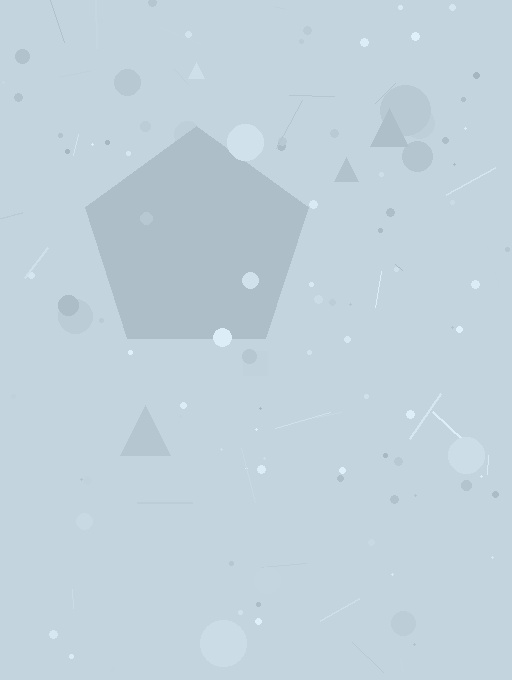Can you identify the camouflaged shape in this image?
The camouflaged shape is a pentagon.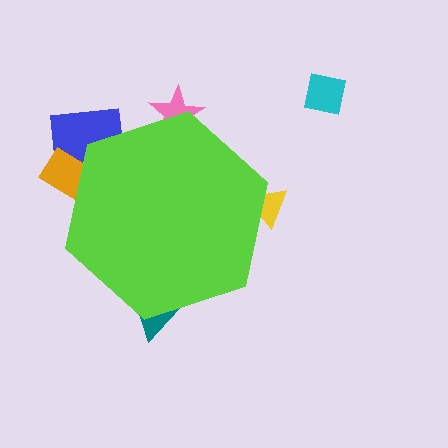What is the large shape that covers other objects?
A lime hexagon.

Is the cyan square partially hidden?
No, the cyan square is fully visible.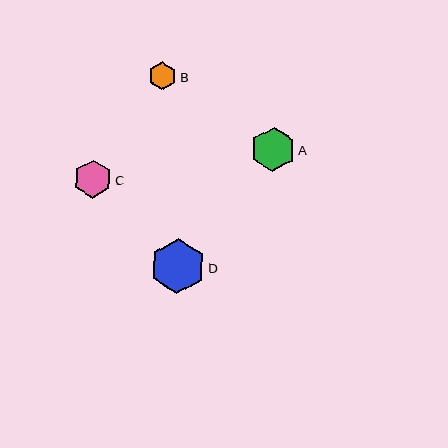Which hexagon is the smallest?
Hexagon B is the smallest with a size of approximately 28 pixels.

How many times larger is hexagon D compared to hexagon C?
Hexagon D is approximately 1.4 times the size of hexagon C.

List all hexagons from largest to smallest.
From largest to smallest: D, A, C, B.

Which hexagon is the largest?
Hexagon D is the largest with a size of approximately 55 pixels.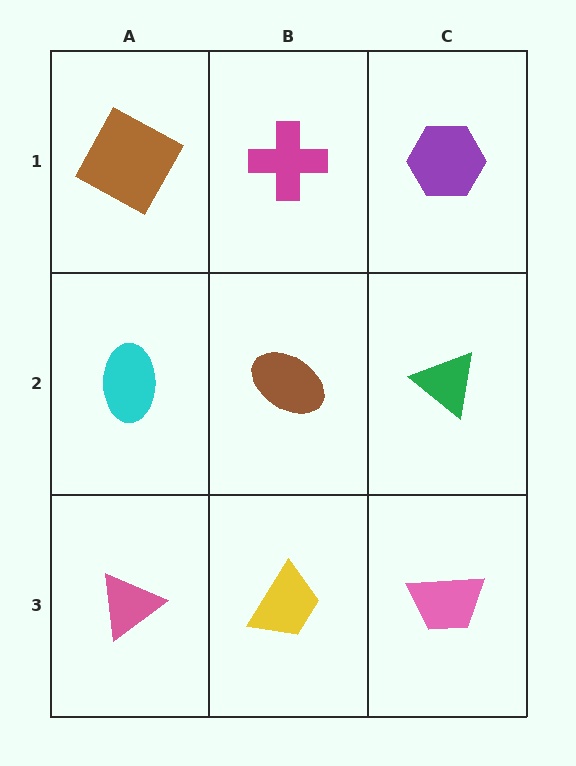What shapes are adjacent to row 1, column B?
A brown ellipse (row 2, column B), a brown square (row 1, column A), a purple hexagon (row 1, column C).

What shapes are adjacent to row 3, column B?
A brown ellipse (row 2, column B), a pink triangle (row 3, column A), a pink trapezoid (row 3, column C).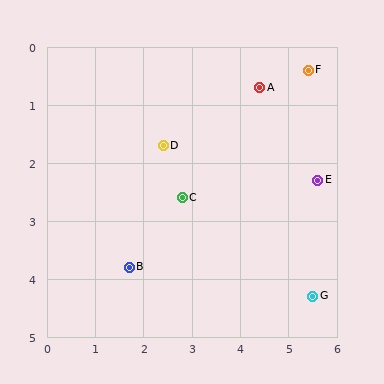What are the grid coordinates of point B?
Point B is at approximately (1.7, 3.8).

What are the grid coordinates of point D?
Point D is at approximately (2.4, 1.7).